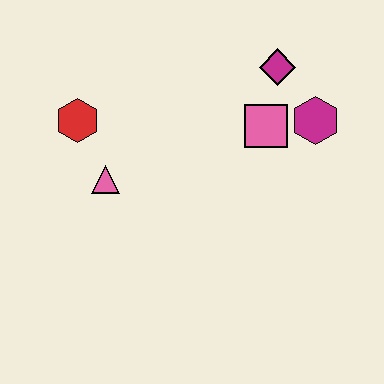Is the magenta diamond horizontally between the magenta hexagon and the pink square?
Yes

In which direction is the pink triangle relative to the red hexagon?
The pink triangle is below the red hexagon.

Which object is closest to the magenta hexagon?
The pink square is closest to the magenta hexagon.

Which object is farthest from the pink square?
The red hexagon is farthest from the pink square.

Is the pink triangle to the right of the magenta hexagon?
No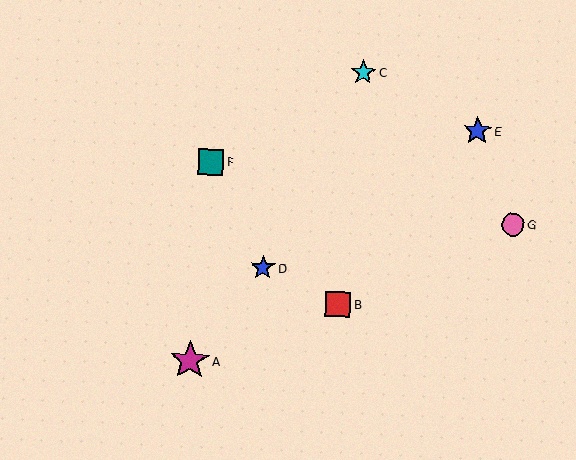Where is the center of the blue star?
The center of the blue star is at (263, 268).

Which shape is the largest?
The magenta star (labeled A) is the largest.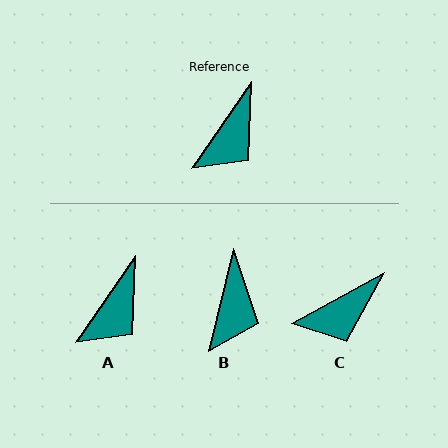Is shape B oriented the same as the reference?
No, it is off by about 21 degrees.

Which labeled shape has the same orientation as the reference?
A.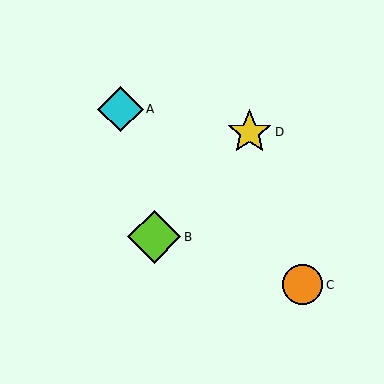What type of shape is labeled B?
Shape B is a lime diamond.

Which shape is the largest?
The lime diamond (labeled B) is the largest.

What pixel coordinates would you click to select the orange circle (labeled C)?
Click at (303, 285) to select the orange circle C.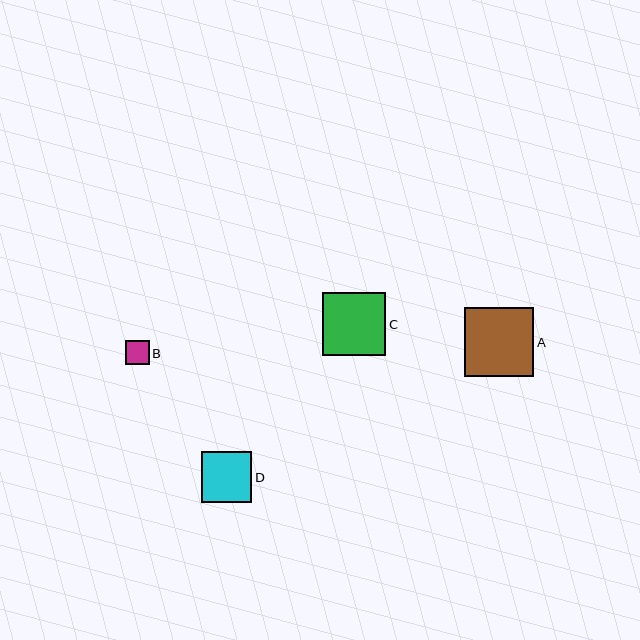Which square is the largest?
Square A is the largest with a size of approximately 69 pixels.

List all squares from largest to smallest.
From largest to smallest: A, C, D, B.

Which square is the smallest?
Square B is the smallest with a size of approximately 24 pixels.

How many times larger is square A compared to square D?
Square A is approximately 1.4 times the size of square D.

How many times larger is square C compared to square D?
Square C is approximately 1.3 times the size of square D.